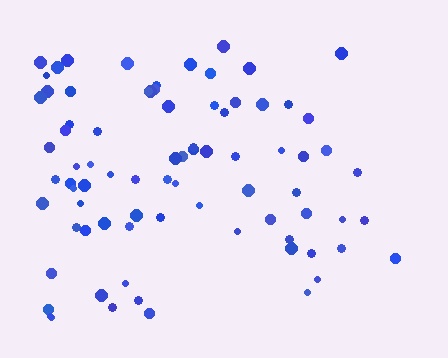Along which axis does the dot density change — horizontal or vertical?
Horizontal.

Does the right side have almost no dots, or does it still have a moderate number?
Still a moderate number, just noticeably fewer than the left.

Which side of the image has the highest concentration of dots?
The left.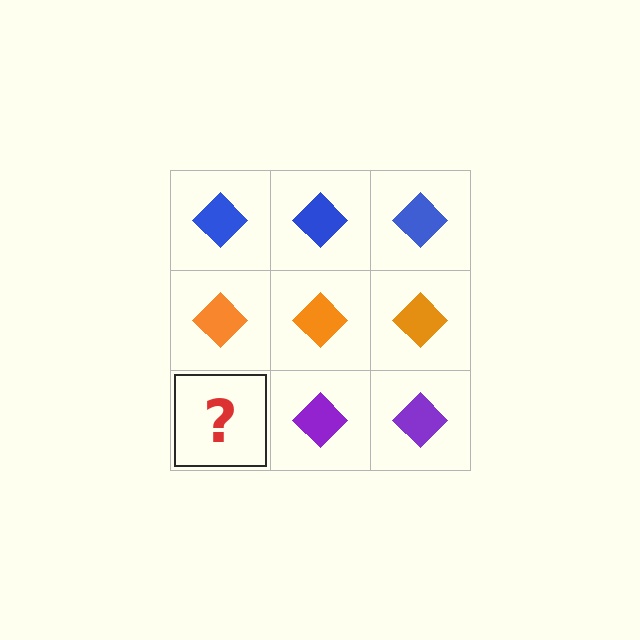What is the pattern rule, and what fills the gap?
The rule is that each row has a consistent color. The gap should be filled with a purple diamond.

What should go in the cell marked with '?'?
The missing cell should contain a purple diamond.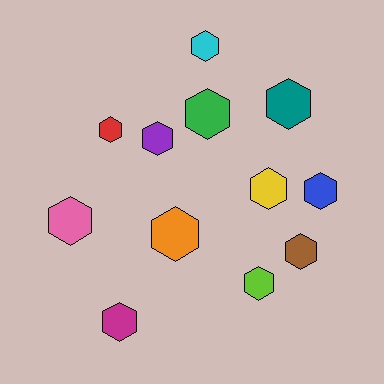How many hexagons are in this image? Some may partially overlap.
There are 12 hexagons.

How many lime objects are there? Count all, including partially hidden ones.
There is 1 lime object.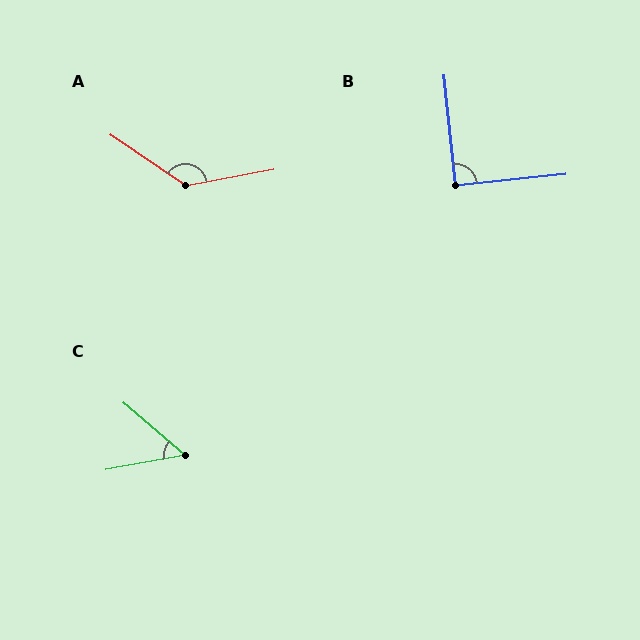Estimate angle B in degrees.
Approximately 90 degrees.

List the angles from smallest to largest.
C (51°), B (90°), A (135°).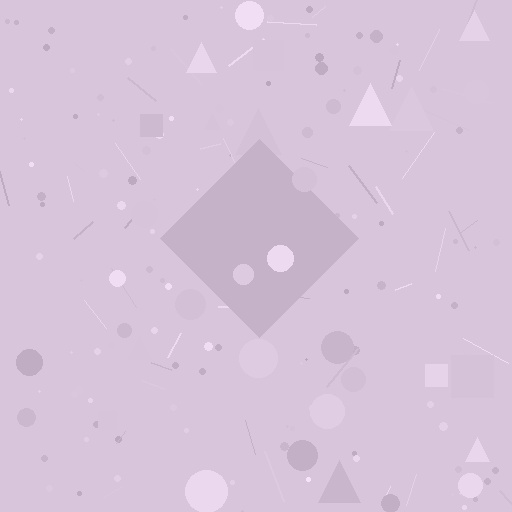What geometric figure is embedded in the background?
A diamond is embedded in the background.